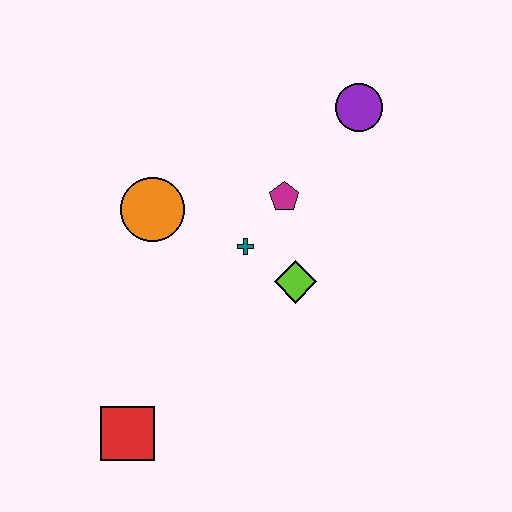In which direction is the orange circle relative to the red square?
The orange circle is above the red square.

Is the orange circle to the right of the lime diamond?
No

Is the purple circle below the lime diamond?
No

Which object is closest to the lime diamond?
The teal cross is closest to the lime diamond.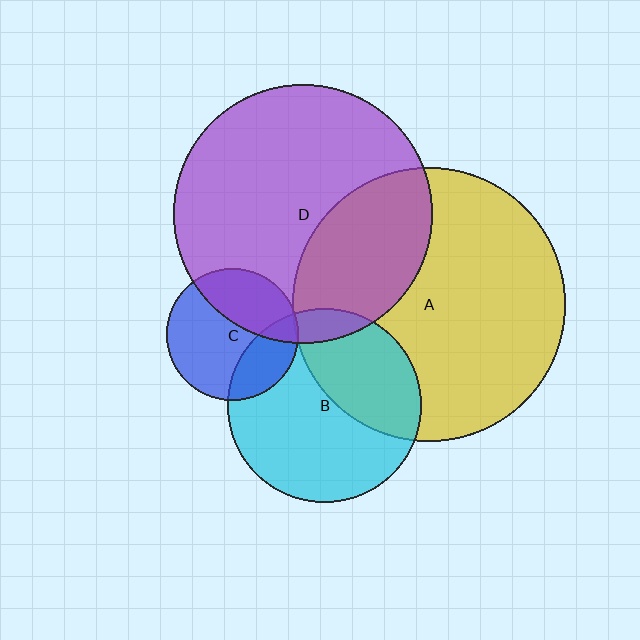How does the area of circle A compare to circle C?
Approximately 4.3 times.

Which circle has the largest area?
Circle A (yellow).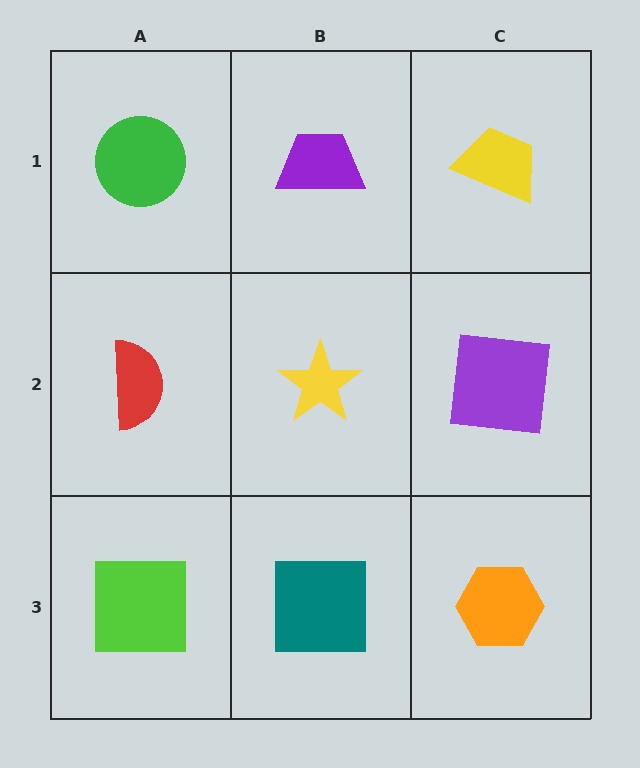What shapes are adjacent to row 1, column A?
A red semicircle (row 2, column A), a purple trapezoid (row 1, column B).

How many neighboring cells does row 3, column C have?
2.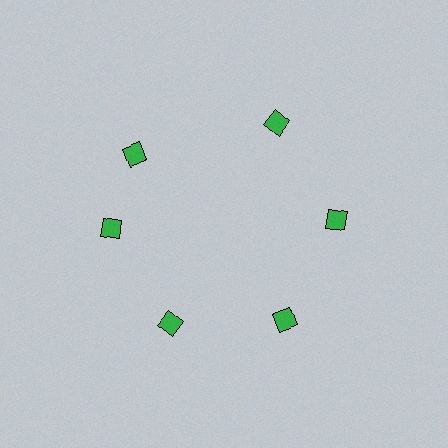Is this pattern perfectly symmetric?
No. The 6 green diamonds are arranged in a ring, but one element near the 11 o'clock position is rotated out of alignment along the ring, breaking the 6-fold rotational symmetry.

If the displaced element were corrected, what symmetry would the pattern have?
It would have 6-fold rotational symmetry — the pattern would map onto itself every 60 degrees.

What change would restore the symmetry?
The symmetry would be restored by rotating it back into even spacing with its neighbors so that all 6 diamonds sit at equal angles and equal distance from the center.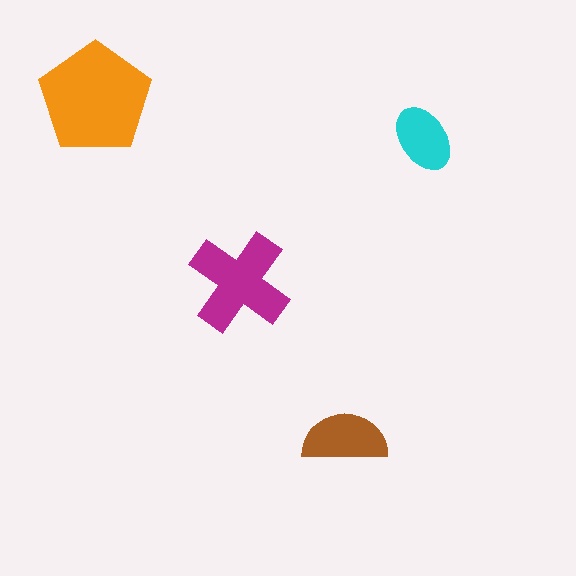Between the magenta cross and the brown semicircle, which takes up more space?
The magenta cross.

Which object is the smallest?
The cyan ellipse.